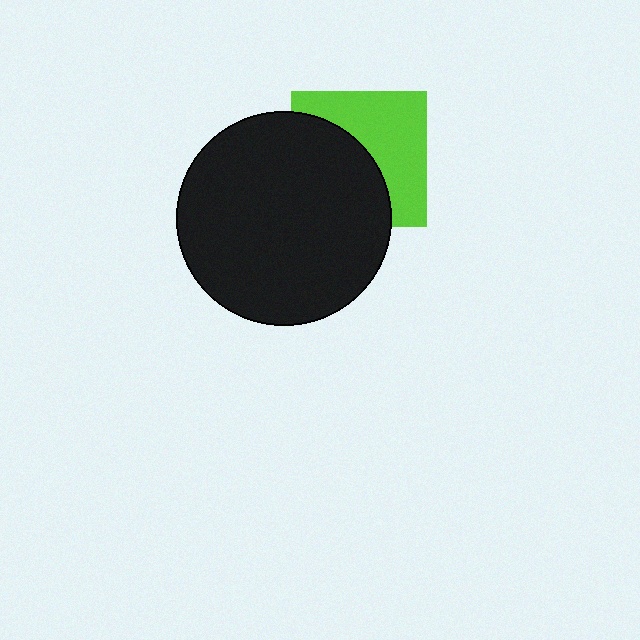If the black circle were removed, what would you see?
You would see the complete lime square.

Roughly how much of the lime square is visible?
About half of it is visible (roughly 50%).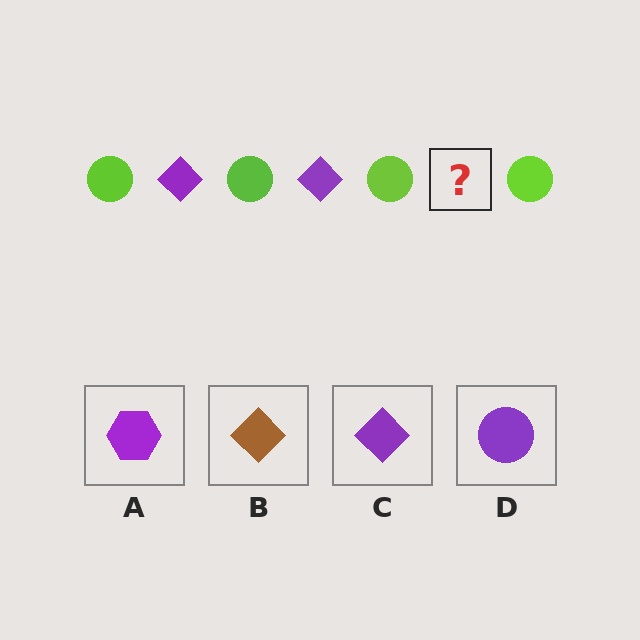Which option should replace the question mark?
Option C.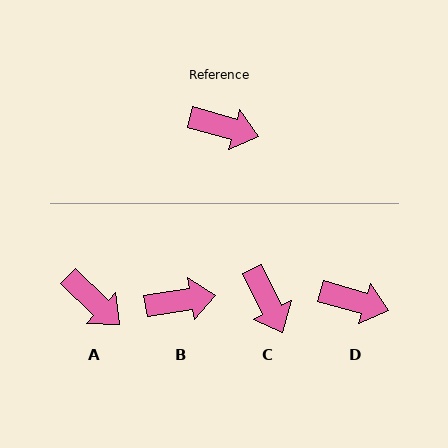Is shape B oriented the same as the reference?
No, it is off by about 25 degrees.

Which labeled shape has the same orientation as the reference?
D.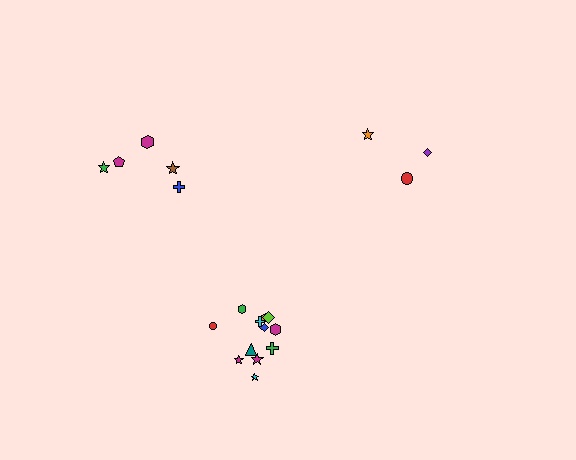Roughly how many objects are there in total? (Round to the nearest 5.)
Roughly 20 objects in total.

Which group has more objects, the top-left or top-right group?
The top-left group.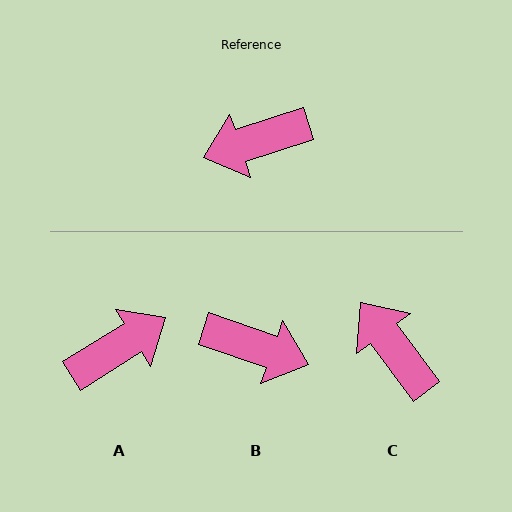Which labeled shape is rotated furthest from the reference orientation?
A, about 166 degrees away.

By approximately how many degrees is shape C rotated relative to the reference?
Approximately 71 degrees clockwise.